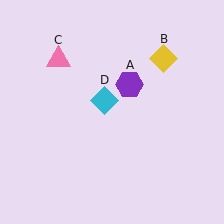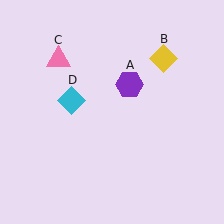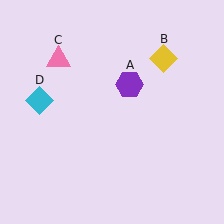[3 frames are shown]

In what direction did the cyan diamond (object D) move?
The cyan diamond (object D) moved left.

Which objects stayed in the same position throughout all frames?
Purple hexagon (object A) and yellow diamond (object B) and pink triangle (object C) remained stationary.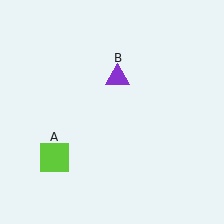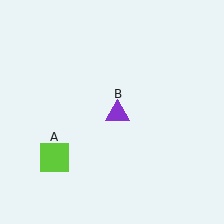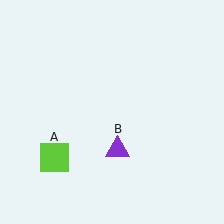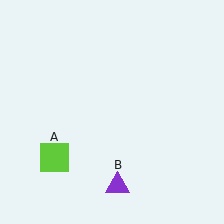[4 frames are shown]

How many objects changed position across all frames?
1 object changed position: purple triangle (object B).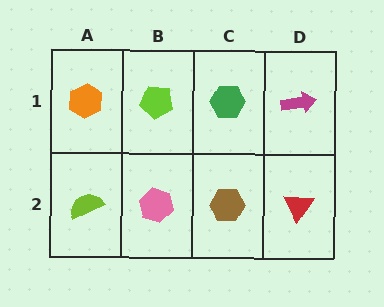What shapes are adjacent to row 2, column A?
An orange hexagon (row 1, column A), a pink hexagon (row 2, column B).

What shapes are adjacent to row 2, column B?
A lime pentagon (row 1, column B), a lime semicircle (row 2, column A), a brown hexagon (row 2, column C).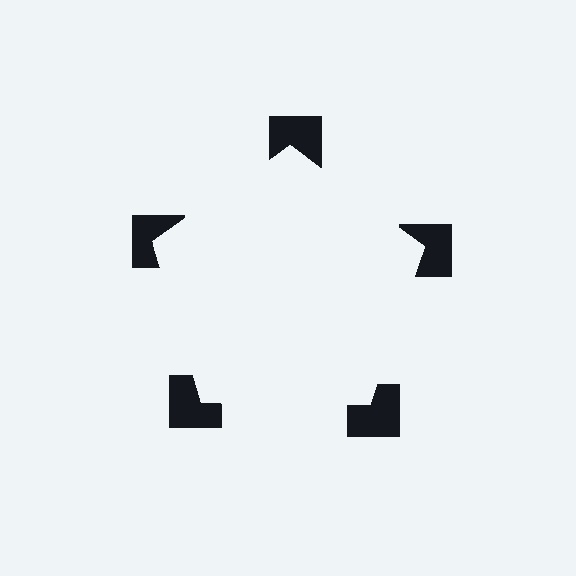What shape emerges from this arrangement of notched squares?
An illusory pentagon — its edges are inferred from the aligned wedge cuts in the notched squares, not physically drawn.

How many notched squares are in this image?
There are 5 — one at each vertex of the illusory pentagon.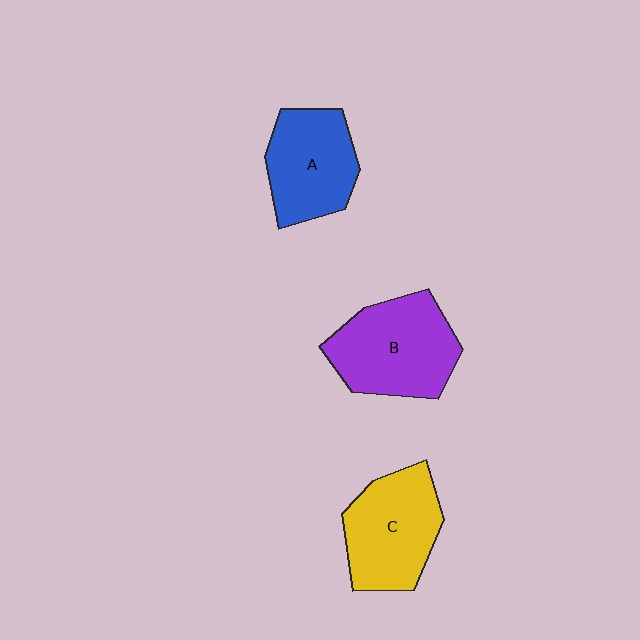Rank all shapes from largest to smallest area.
From largest to smallest: B (purple), C (yellow), A (blue).